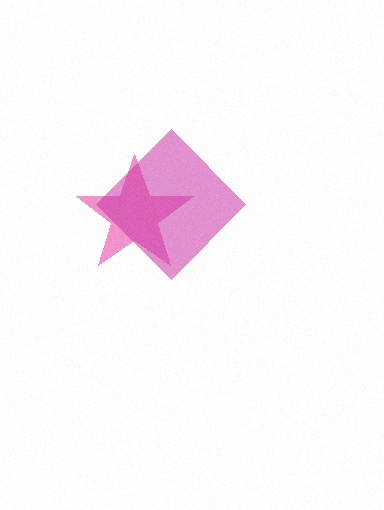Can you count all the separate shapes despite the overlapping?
Yes, there are 2 separate shapes.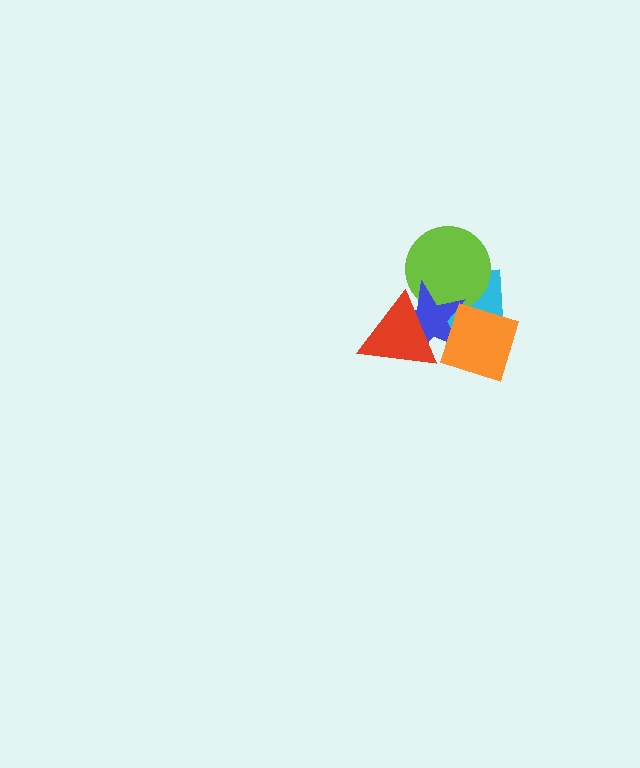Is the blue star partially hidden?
Yes, it is partially covered by another shape.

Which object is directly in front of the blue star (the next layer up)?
The red triangle is directly in front of the blue star.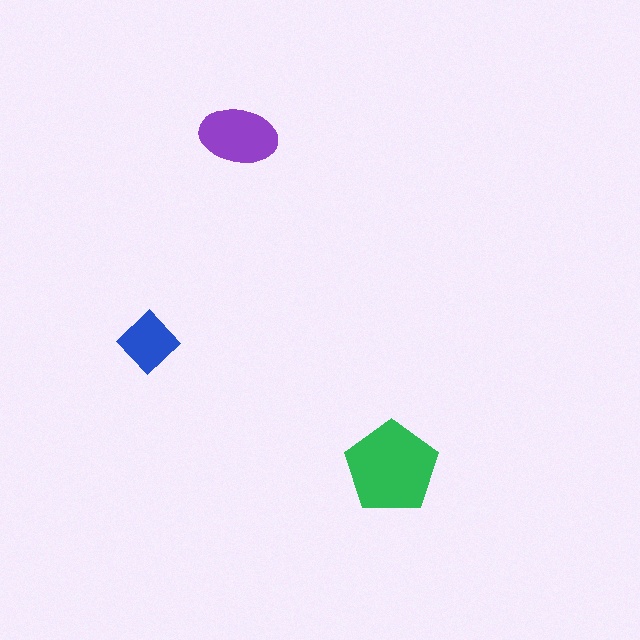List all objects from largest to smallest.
The green pentagon, the purple ellipse, the blue diamond.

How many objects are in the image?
There are 3 objects in the image.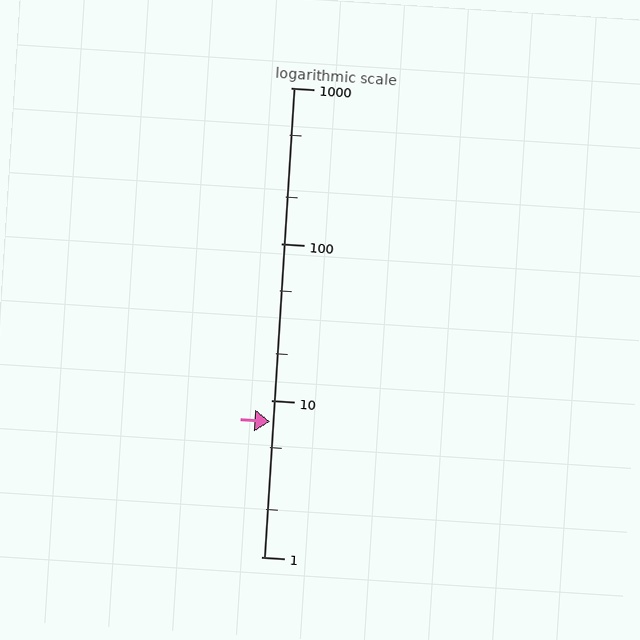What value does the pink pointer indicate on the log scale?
The pointer indicates approximately 7.3.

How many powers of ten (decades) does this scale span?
The scale spans 3 decades, from 1 to 1000.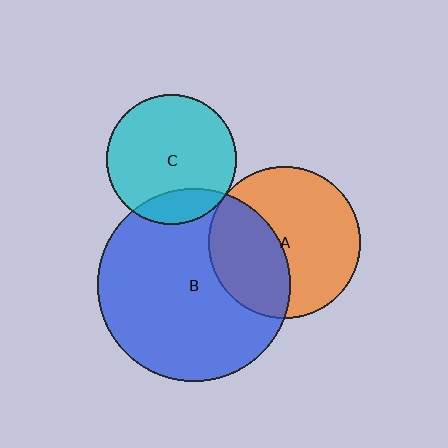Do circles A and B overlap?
Yes.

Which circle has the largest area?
Circle B (blue).